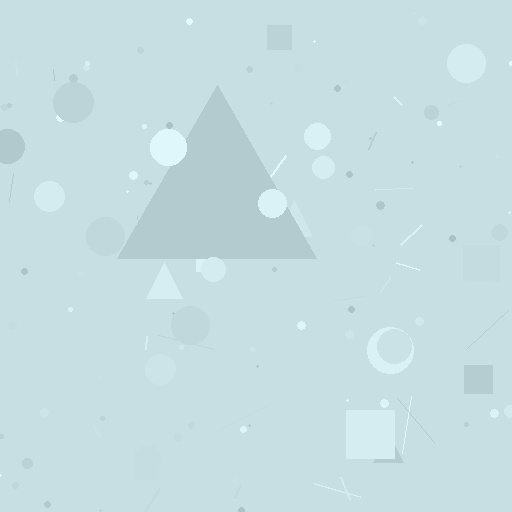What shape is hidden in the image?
A triangle is hidden in the image.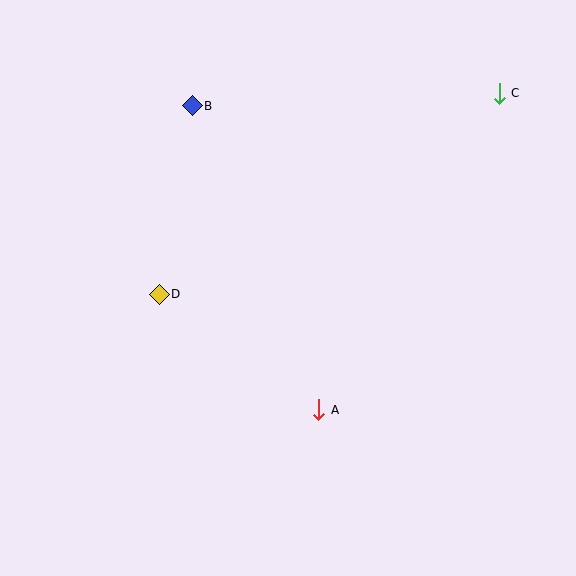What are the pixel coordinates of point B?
Point B is at (192, 106).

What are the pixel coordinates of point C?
Point C is at (499, 93).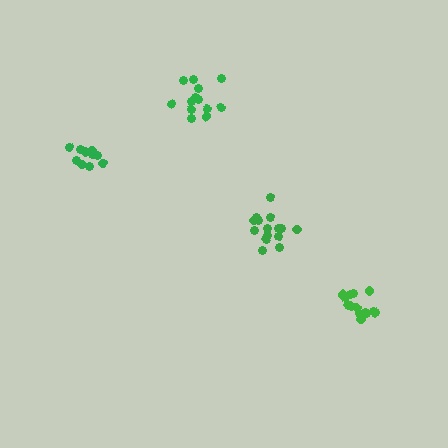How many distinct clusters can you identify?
There are 4 distinct clusters.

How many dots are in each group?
Group 1: 11 dots, Group 2: 15 dots, Group 3: 14 dots, Group 4: 13 dots (53 total).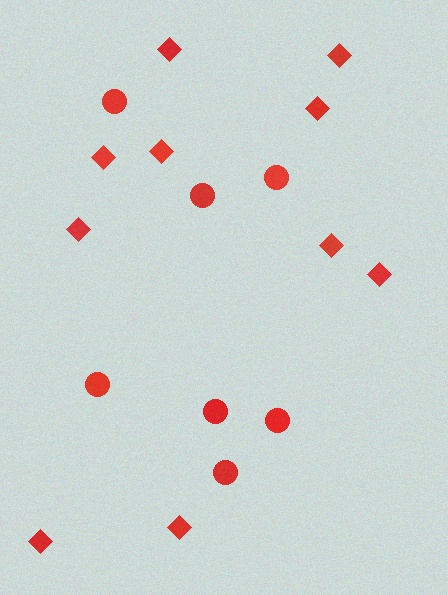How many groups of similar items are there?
There are 2 groups: one group of circles (7) and one group of diamonds (10).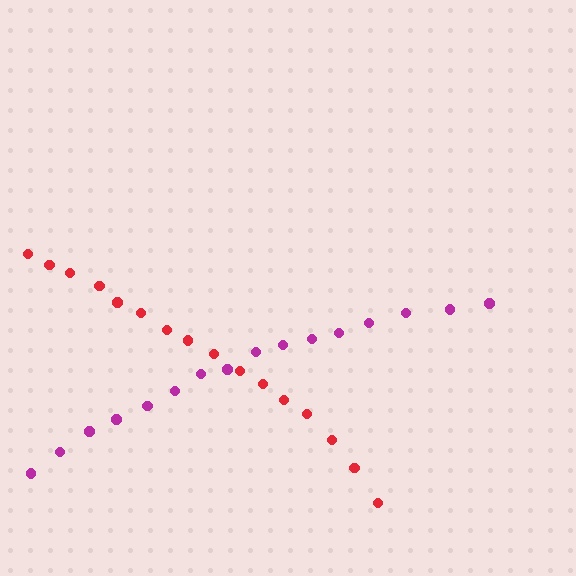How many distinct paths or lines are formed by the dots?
There are 2 distinct paths.